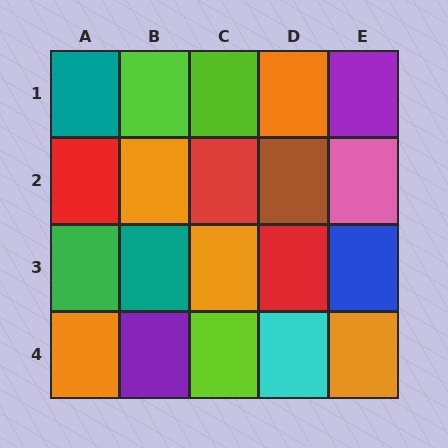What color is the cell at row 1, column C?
Lime.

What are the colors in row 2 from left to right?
Red, orange, red, brown, pink.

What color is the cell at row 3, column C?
Orange.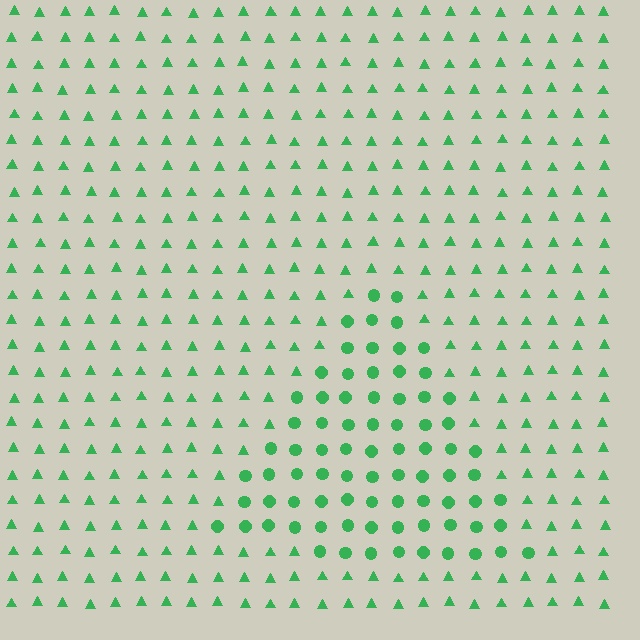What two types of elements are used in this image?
The image uses circles inside the triangle region and triangles outside it.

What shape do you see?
I see a triangle.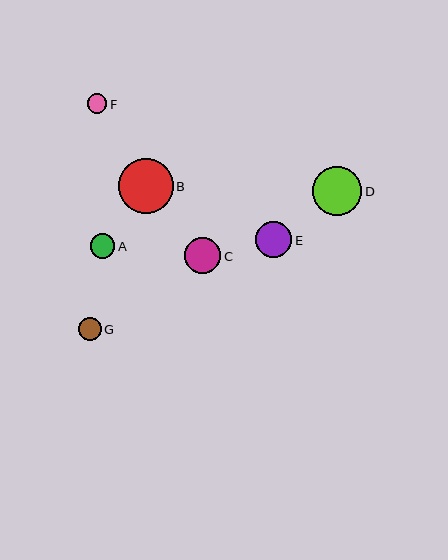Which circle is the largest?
Circle B is the largest with a size of approximately 55 pixels.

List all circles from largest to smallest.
From largest to smallest: B, D, E, C, A, G, F.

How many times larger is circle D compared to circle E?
Circle D is approximately 1.4 times the size of circle E.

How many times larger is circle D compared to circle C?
Circle D is approximately 1.4 times the size of circle C.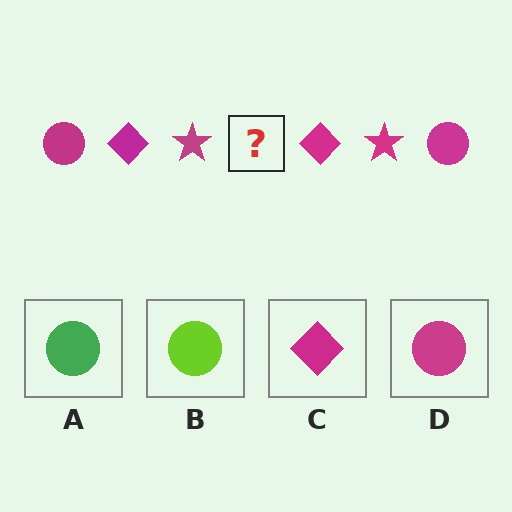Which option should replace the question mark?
Option D.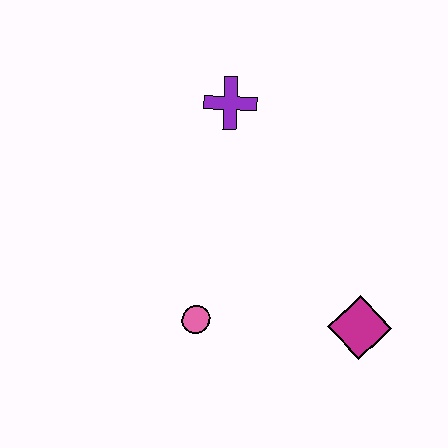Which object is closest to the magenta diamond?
The pink circle is closest to the magenta diamond.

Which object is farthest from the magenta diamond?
The purple cross is farthest from the magenta diamond.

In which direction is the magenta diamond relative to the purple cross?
The magenta diamond is below the purple cross.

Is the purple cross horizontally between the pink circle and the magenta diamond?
Yes